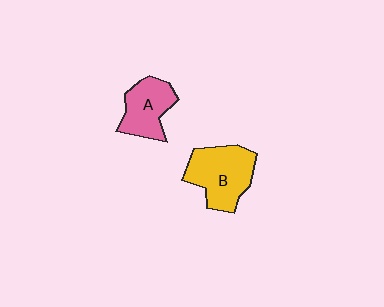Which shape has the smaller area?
Shape A (pink).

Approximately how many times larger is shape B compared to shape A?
Approximately 1.3 times.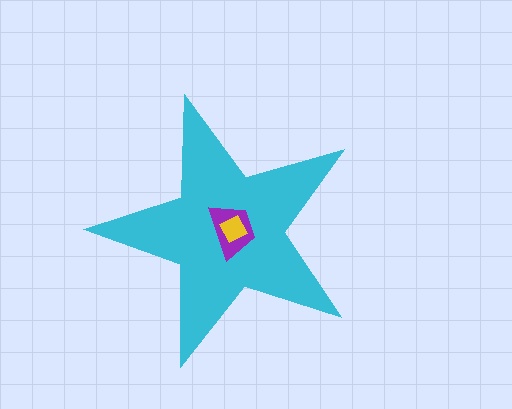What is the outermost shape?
The cyan star.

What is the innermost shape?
The yellow diamond.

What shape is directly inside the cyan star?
The purple trapezoid.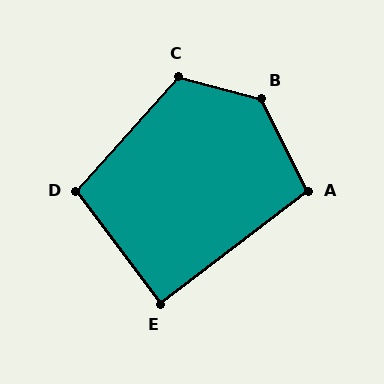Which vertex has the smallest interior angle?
E, at approximately 90 degrees.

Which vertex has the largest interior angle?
B, at approximately 132 degrees.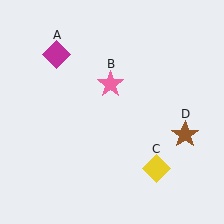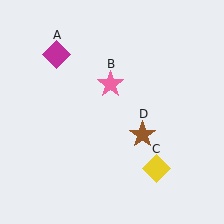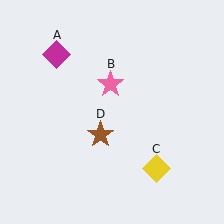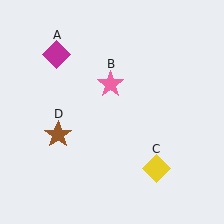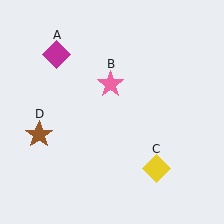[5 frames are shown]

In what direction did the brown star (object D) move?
The brown star (object D) moved left.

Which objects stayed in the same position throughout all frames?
Magenta diamond (object A) and pink star (object B) and yellow diamond (object C) remained stationary.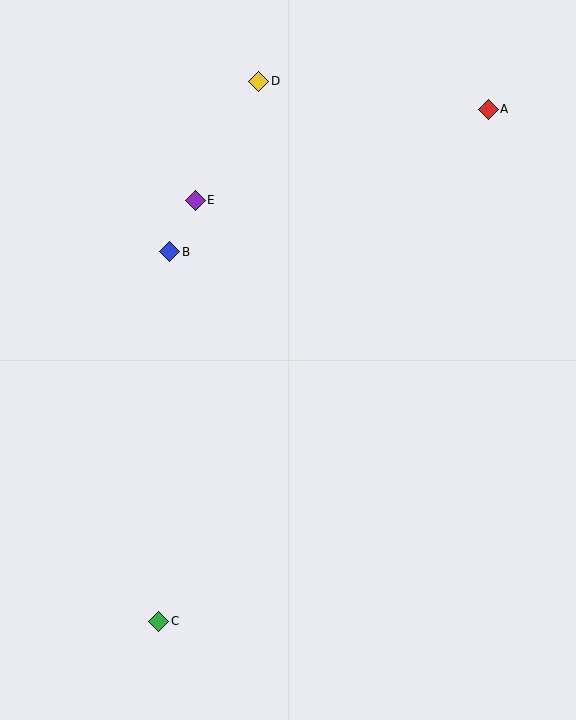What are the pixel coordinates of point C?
Point C is at (159, 621).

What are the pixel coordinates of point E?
Point E is at (195, 200).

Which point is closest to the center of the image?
Point B at (170, 252) is closest to the center.